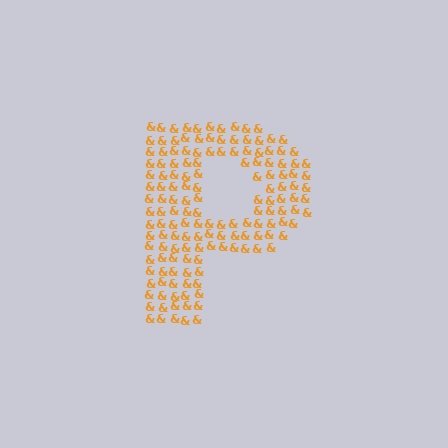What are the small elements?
The small elements are ampersands.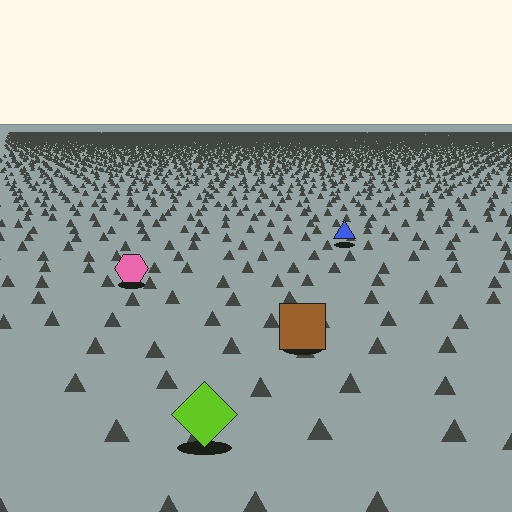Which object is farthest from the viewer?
The blue triangle is farthest from the viewer. It appears smaller and the ground texture around it is denser.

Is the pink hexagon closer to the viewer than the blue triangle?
Yes. The pink hexagon is closer — you can tell from the texture gradient: the ground texture is coarser near it.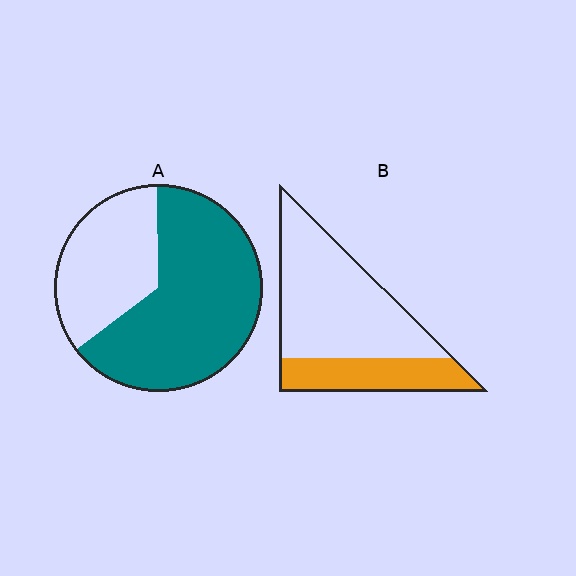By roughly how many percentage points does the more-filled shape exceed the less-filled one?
By roughly 35 percentage points (A over B).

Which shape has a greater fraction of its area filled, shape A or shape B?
Shape A.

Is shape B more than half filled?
No.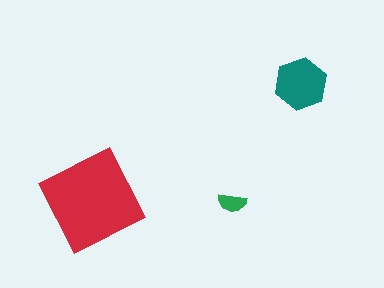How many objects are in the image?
There are 3 objects in the image.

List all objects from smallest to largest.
The green semicircle, the teal hexagon, the red diamond.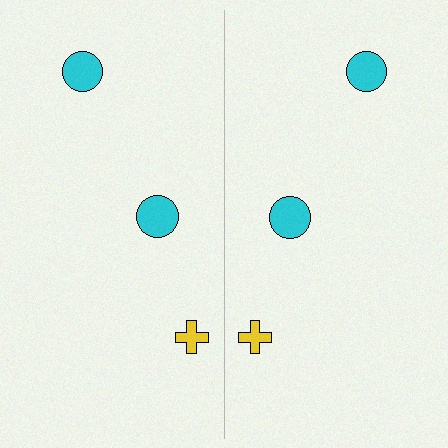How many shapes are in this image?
There are 6 shapes in this image.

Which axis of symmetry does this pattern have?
The pattern has a vertical axis of symmetry running through the center of the image.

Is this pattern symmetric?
Yes, this pattern has bilateral (reflection) symmetry.